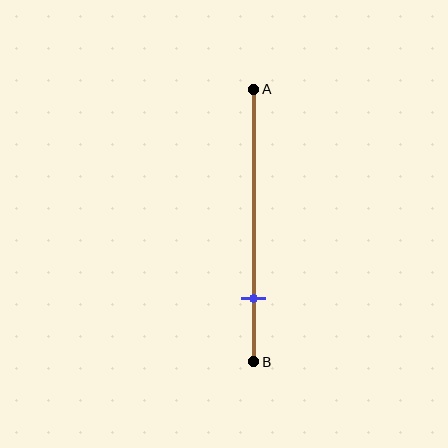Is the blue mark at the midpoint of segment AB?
No, the mark is at about 75% from A, not at the 50% midpoint.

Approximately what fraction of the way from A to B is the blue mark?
The blue mark is approximately 75% of the way from A to B.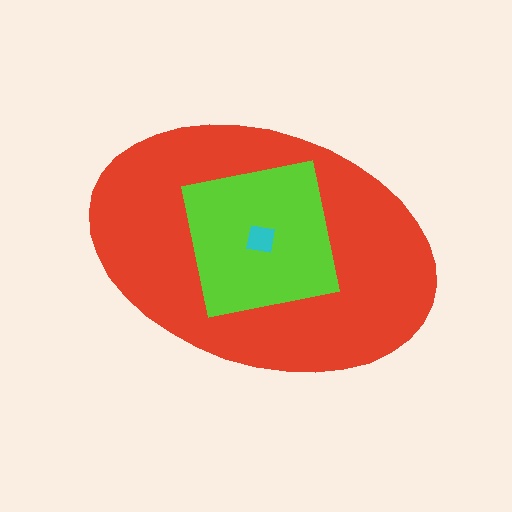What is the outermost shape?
The red ellipse.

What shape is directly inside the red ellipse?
The lime square.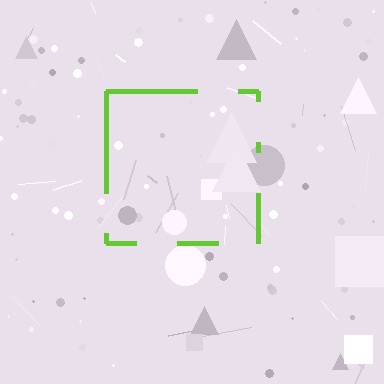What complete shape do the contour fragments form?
The contour fragments form a square.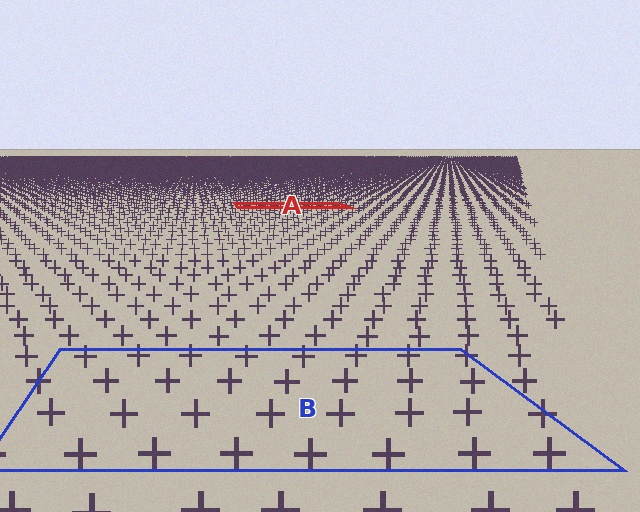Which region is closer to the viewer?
Region B is closer. The texture elements there are larger and more spread out.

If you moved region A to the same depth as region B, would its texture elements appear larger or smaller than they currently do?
They would appear larger. At a closer depth, the same texture elements are projected at a bigger on-screen size.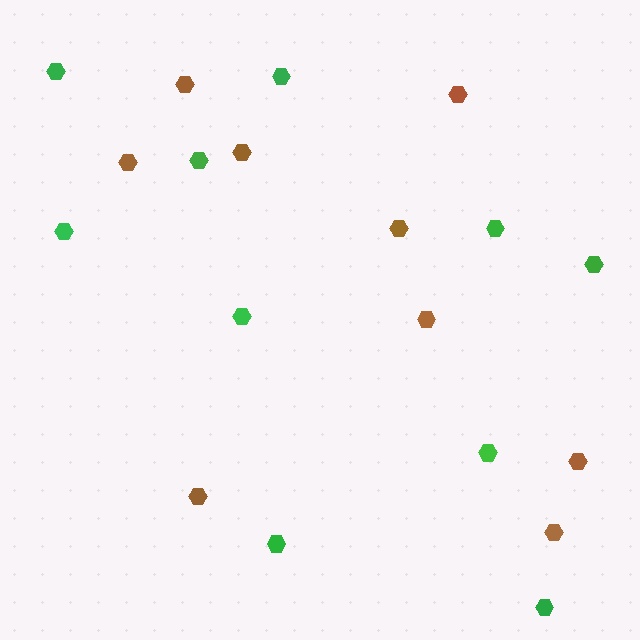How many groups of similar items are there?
There are 2 groups: one group of brown hexagons (9) and one group of green hexagons (10).